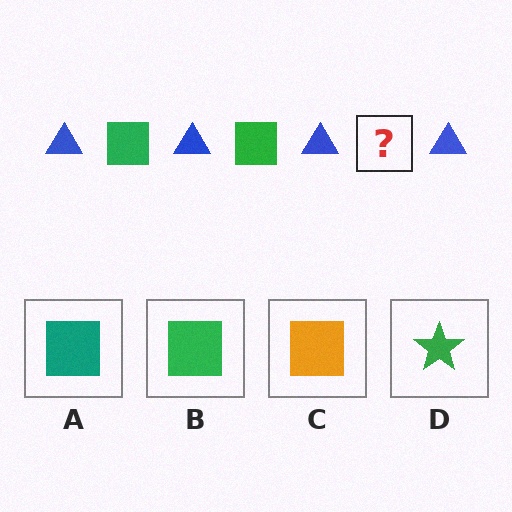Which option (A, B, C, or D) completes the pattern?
B.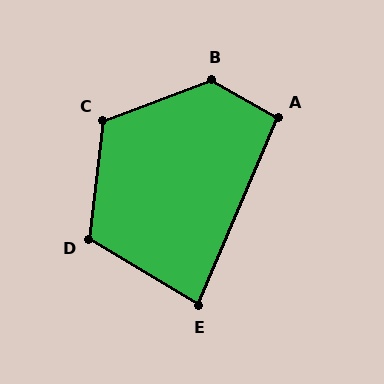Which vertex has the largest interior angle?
B, at approximately 130 degrees.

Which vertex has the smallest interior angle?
E, at approximately 82 degrees.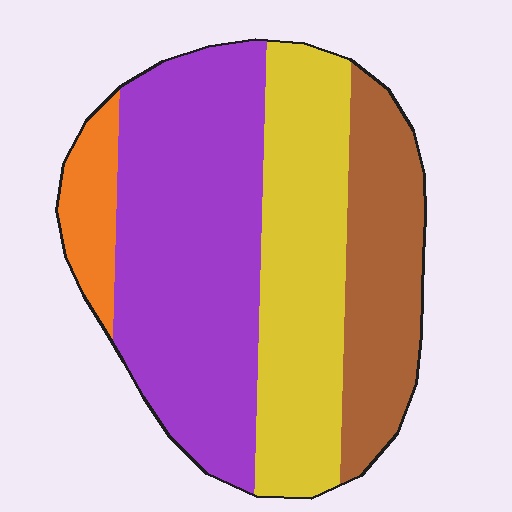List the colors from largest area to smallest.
From largest to smallest: purple, yellow, brown, orange.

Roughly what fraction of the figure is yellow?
Yellow covers 29% of the figure.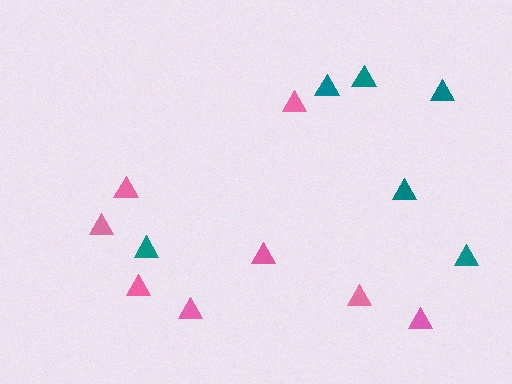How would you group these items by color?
There are 2 groups: one group of pink triangles (8) and one group of teal triangles (6).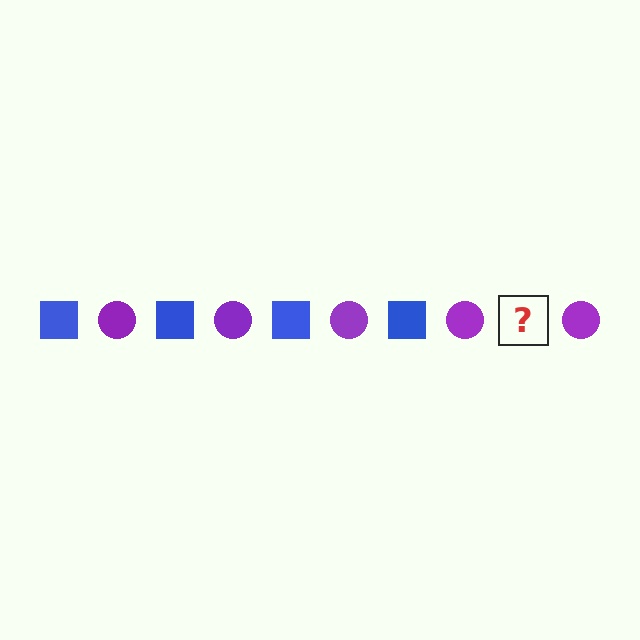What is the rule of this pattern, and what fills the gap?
The rule is that the pattern alternates between blue square and purple circle. The gap should be filled with a blue square.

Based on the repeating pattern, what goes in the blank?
The blank should be a blue square.